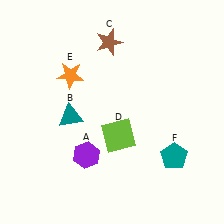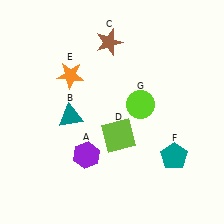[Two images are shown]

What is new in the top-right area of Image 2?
A lime circle (G) was added in the top-right area of Image 2.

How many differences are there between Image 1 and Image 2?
There is 1 difference between the two images.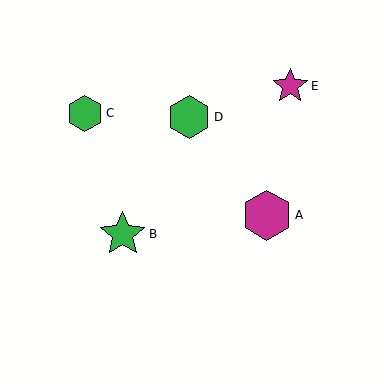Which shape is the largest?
The magenta hexagon (labeled A) is the largest.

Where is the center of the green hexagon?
The center of the green hexagon is at (189, 117).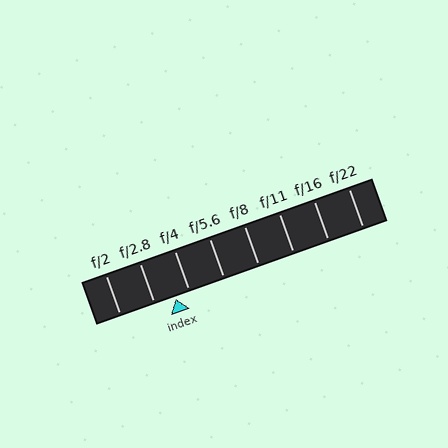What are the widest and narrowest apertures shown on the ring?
The widest aperture shown is f/2 and the narrowest is f/22.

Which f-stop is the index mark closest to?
The index mark is closest to f/4.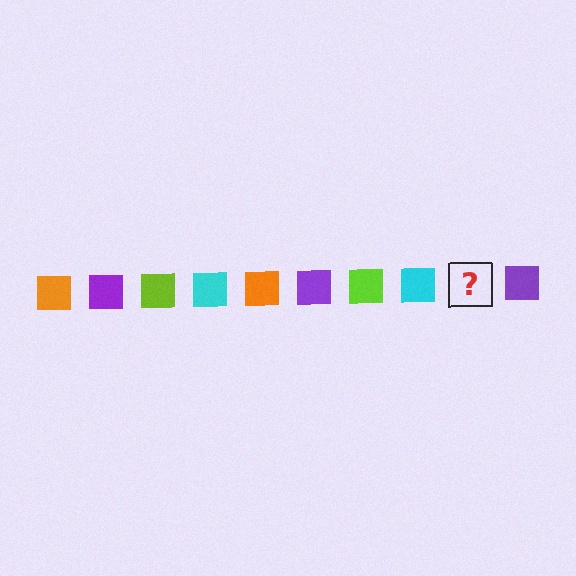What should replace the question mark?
The question mark should be replaced with an orange square.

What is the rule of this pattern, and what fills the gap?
The rule is that the pattern cycles through orange, purple, lime, cyan squares. The gap should be filled with an orange square.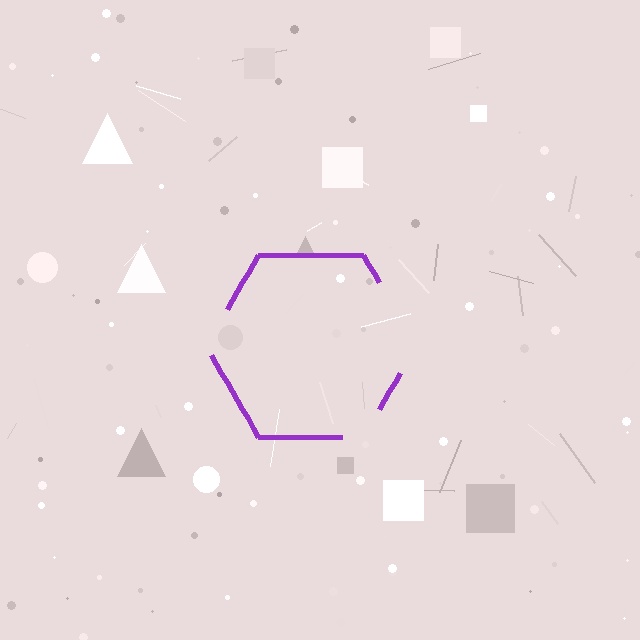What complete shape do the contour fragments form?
The contour fragments form a hexagon.